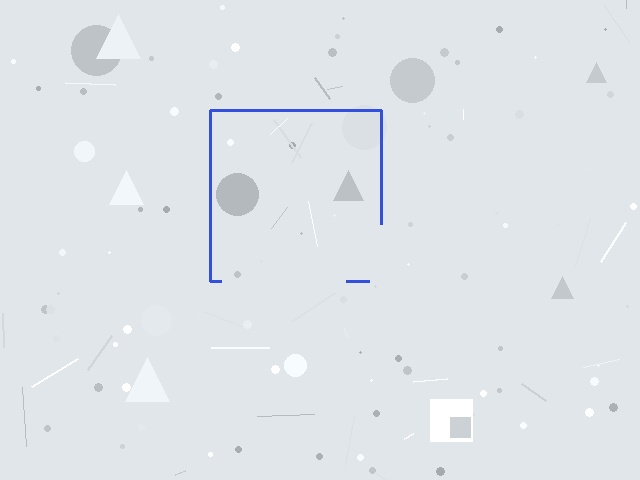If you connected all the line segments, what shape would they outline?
They would outline a square.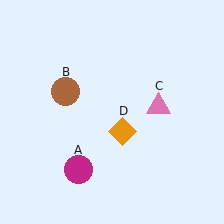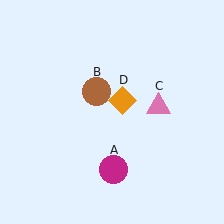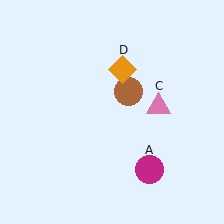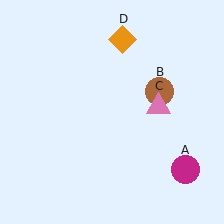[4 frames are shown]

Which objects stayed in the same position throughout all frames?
Pink triangle (object C) remained stationary.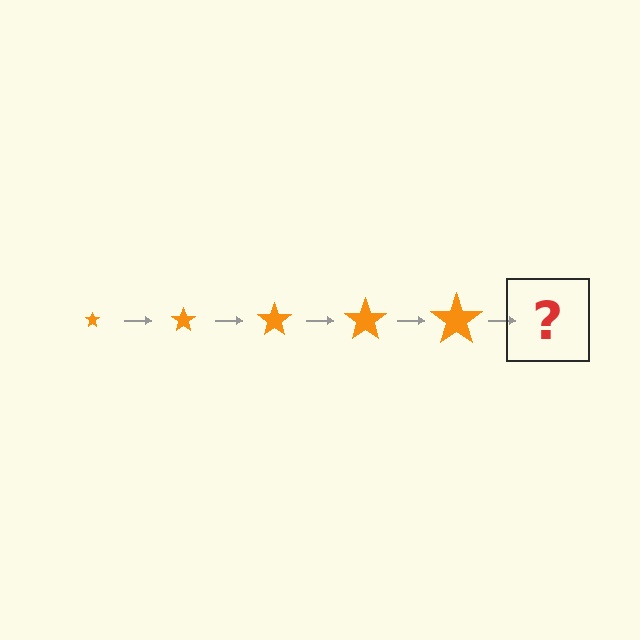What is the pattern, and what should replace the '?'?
The pattern is that the star gets progressively larger each step. The '?' should be an orange star, larger than the previous one.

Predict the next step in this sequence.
The next step is an orange star, larger than the previous one.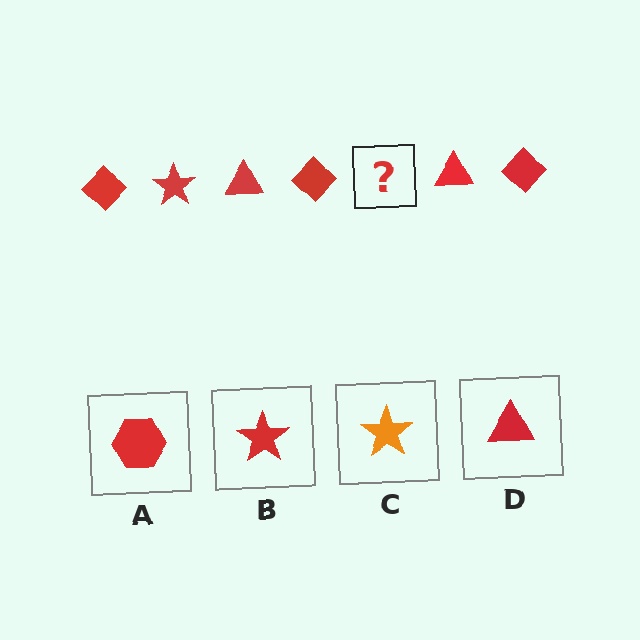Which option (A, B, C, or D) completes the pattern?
B.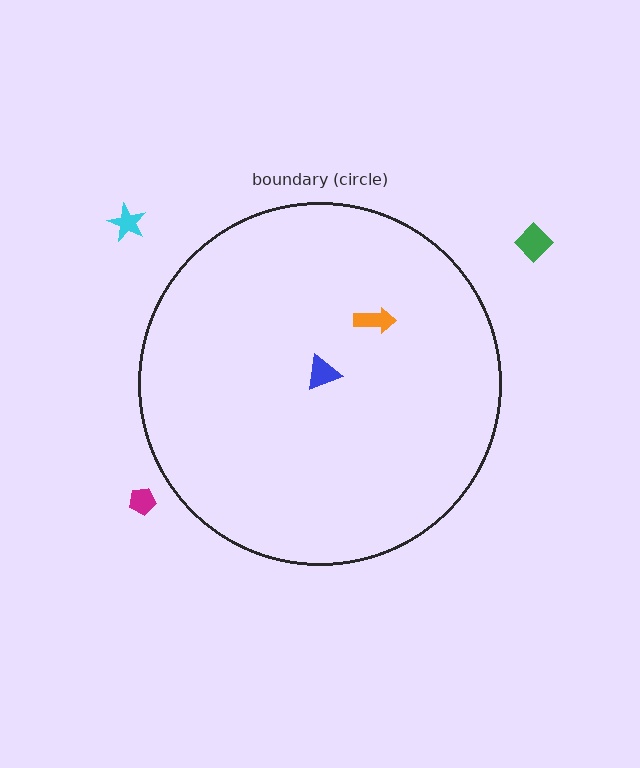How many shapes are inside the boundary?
2 inside, 3 outside.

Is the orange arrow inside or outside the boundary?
Inside.